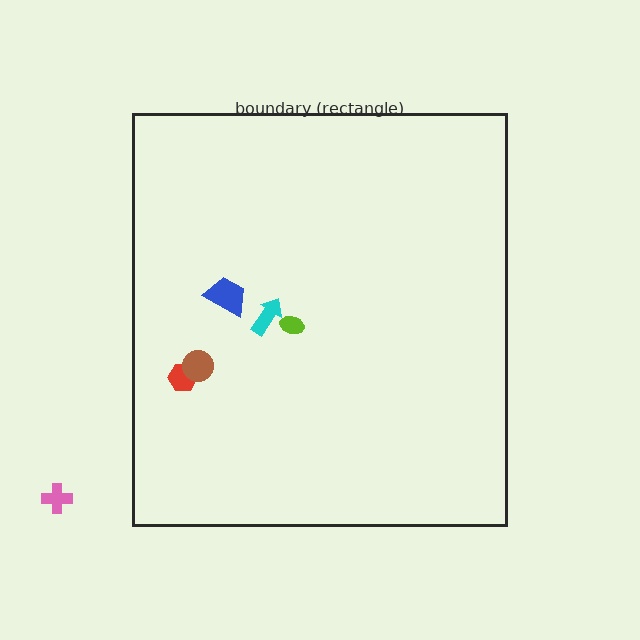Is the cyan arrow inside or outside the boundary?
Inside.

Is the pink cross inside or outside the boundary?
Outside.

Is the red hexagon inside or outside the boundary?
Inside.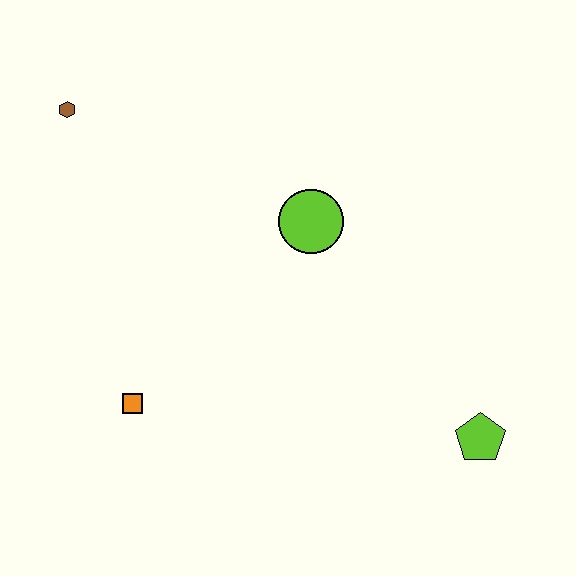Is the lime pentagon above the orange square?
No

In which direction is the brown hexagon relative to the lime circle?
The brown hexagon is to the left of the lime circle.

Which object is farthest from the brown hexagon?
The lime pentagon is farthest from the brown hexagon.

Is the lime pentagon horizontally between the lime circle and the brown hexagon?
No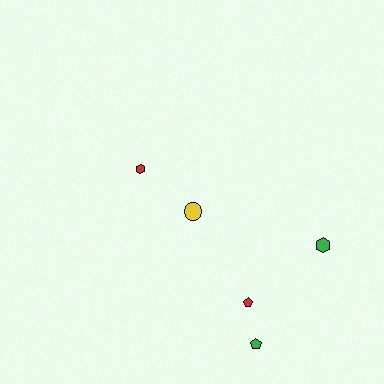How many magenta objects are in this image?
There are no magenta objects.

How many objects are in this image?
There are 5 objects.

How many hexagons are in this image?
There are 2 hexagons.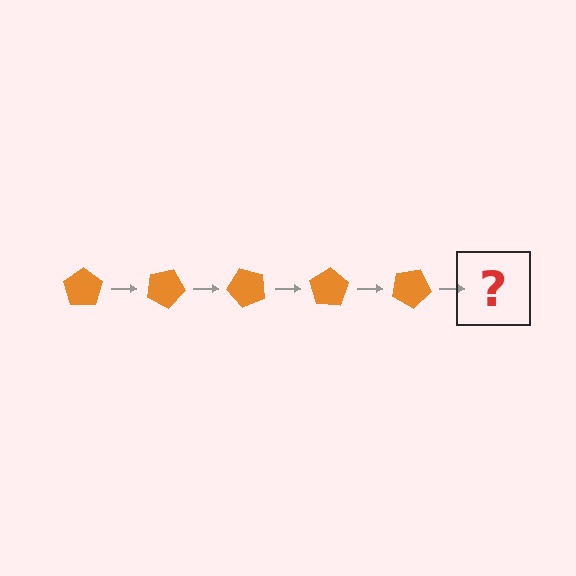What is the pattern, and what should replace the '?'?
The pattern is that the pentagon rotates 25 degrees each step. The '?' should be an orange pentagon rotated 125 degrees.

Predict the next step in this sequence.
The next step is an orange pentagon rotated 125 degrees.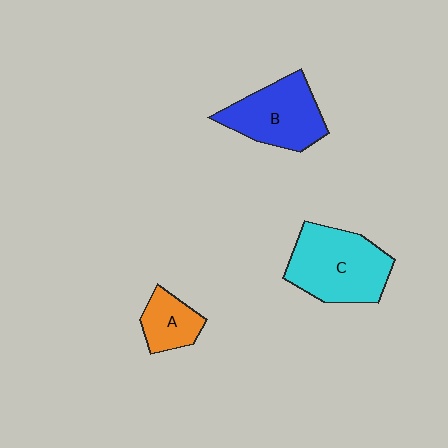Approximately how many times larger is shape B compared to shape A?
Approximately 1.9 times.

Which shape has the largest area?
Shape C (cyan).